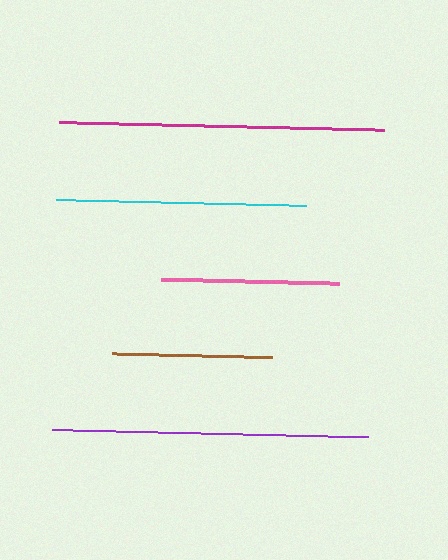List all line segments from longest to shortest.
From longest to shortest: magenta, purple, cyan, pink, brown.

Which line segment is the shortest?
The brown line is the shortest at approximately 160 pixels.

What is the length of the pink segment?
The pink segment is approximately 178 pixels long.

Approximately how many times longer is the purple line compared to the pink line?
The purple line is approximately 1.8 times the length of the pink line.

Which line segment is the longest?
The magenta line is the longest at approximately 325 pixels.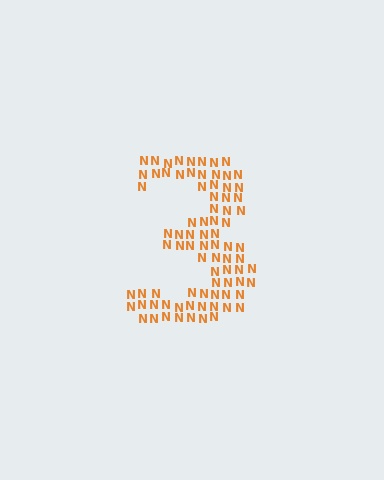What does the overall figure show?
The overall figure shows the digit 3.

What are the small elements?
The small elements are letter N's.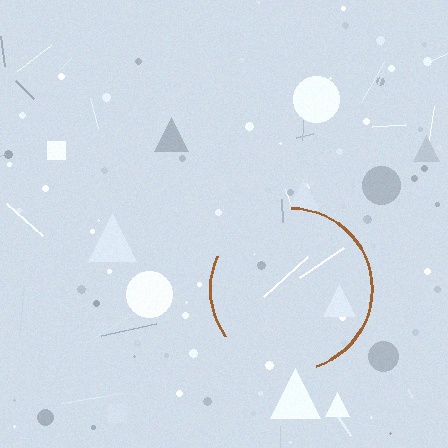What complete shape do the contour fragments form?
The contour fragments form a circle.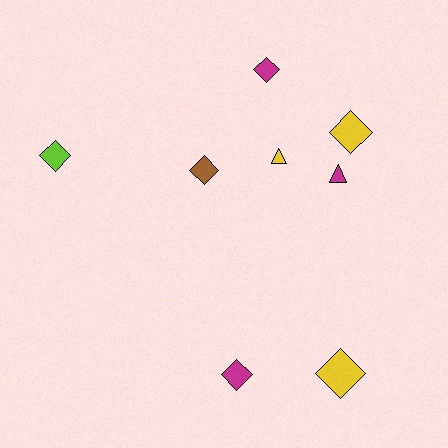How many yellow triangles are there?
There is 1 yellow triangle.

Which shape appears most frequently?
Diamond, with 6 objects.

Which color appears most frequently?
Yellow, with 3 objects.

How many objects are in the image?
There are 8 objects.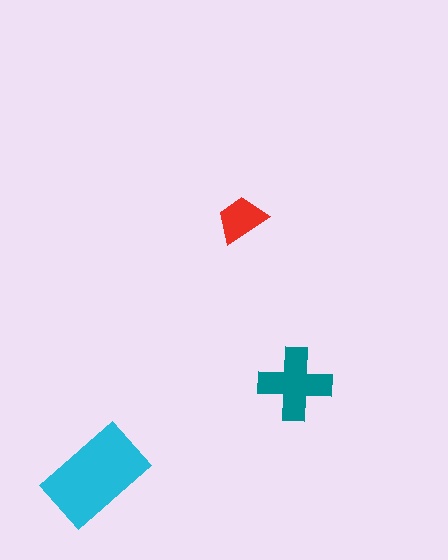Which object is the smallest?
The red trapezoid.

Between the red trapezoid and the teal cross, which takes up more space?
The teal cross.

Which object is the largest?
The cyan rectangle.